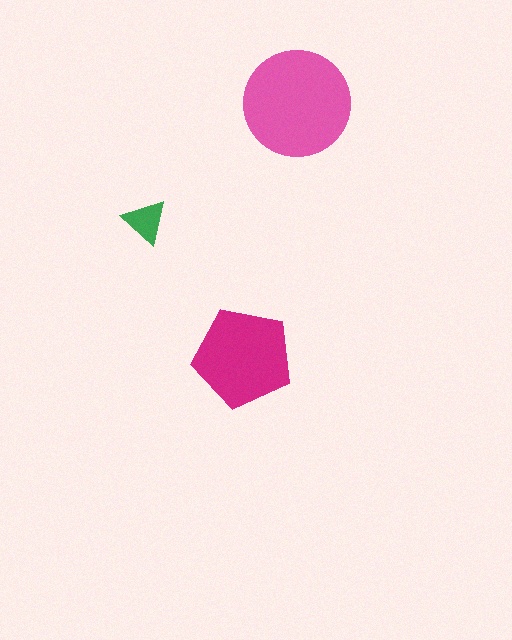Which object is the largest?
The pink circle.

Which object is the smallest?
The green triangle.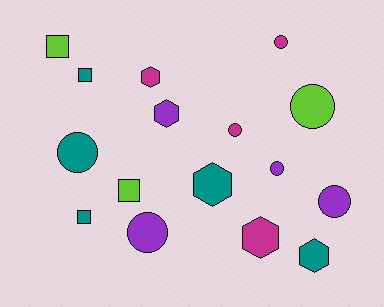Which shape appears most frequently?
Circle, with 7 objects.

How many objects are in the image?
There are 16 objects.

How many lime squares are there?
There are 2 lime squares.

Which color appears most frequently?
Teal, with 5 objects.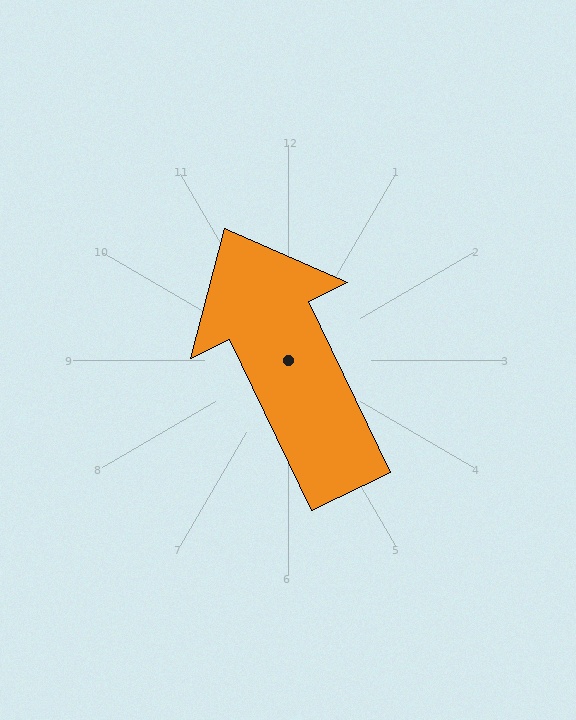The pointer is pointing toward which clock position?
Roughly 11 o'clock.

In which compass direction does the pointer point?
Northwest.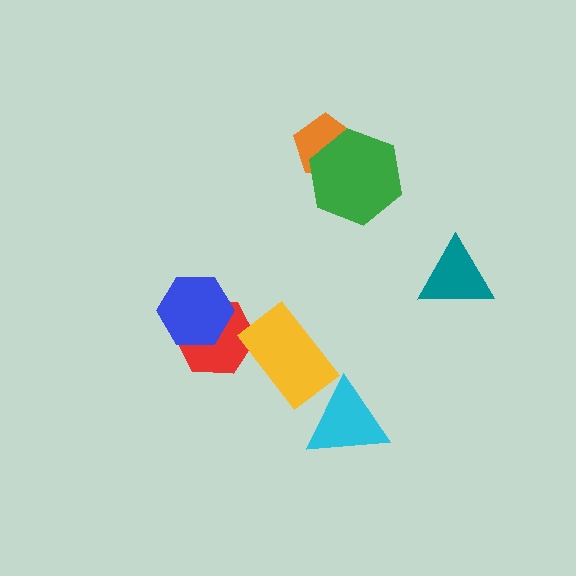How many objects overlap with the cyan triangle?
0 objects overlap with the cyan triangle.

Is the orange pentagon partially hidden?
Yes, it is partially covered by another shape.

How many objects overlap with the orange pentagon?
1 object overlaps with the orange pentagon.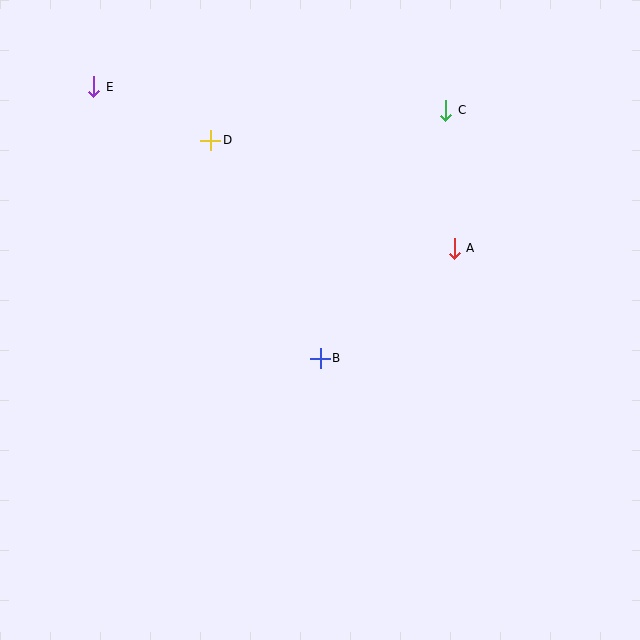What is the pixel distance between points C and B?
The distance between C and B is 278 pixels.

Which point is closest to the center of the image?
Point B at (320, 358) is closest to the center.